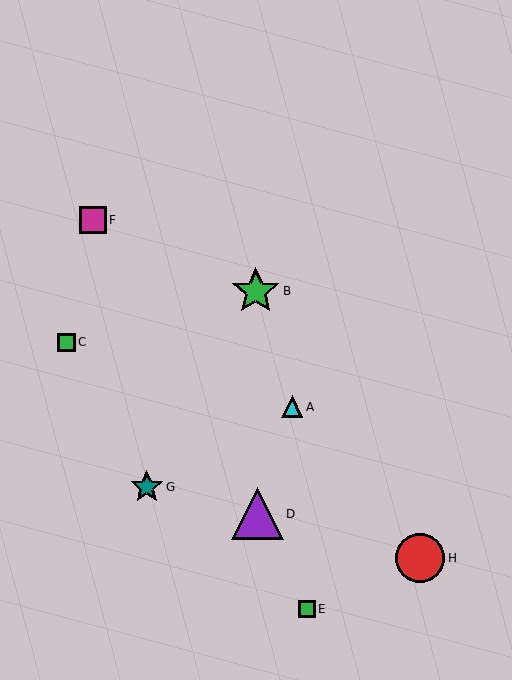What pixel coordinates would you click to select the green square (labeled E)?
Click at (307, 609) to select the green square E.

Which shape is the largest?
The purple triangle (labeled D) is the largest.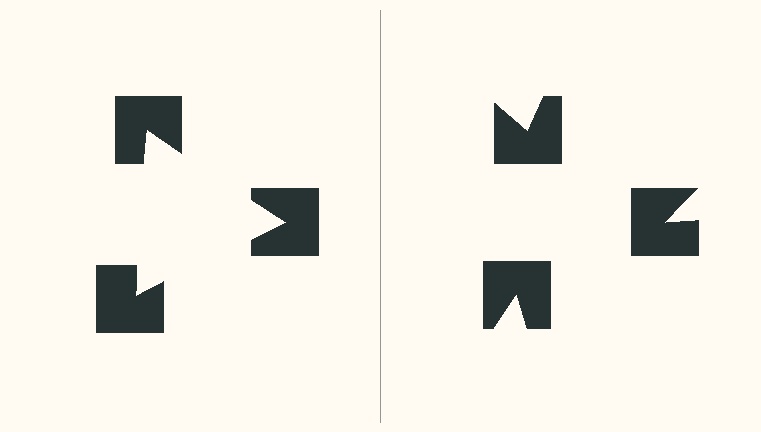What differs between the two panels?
The notched squares are positioned identically on both sides; only the wedge orientations differ. On the left they align to a triangle; on the right they are misaligned.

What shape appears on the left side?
An illusory triangle.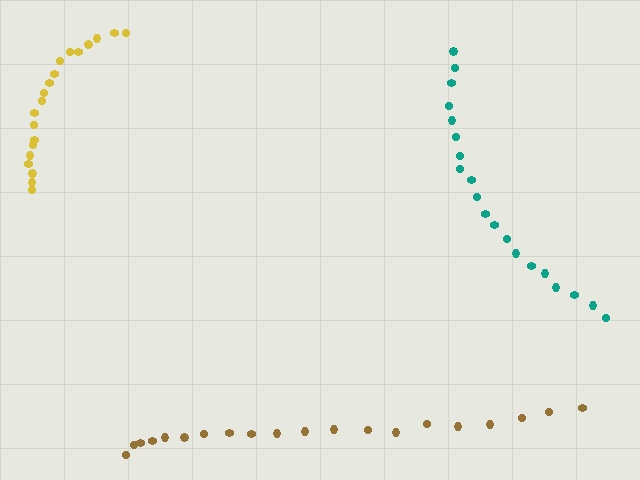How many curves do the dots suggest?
There are 3 distinct paths.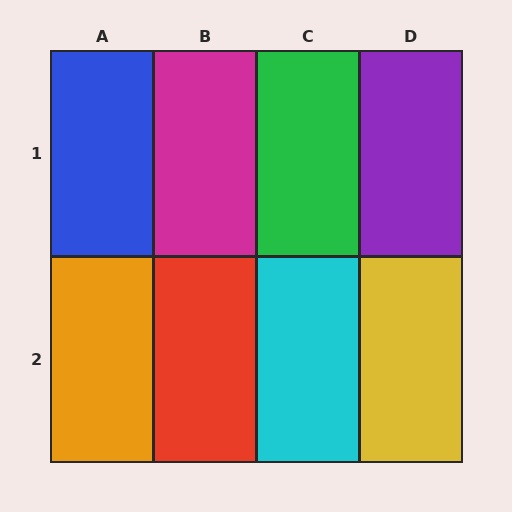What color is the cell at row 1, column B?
Magenta.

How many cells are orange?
1 cell is orange.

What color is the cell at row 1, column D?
Purple.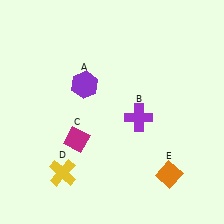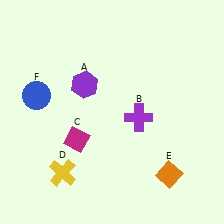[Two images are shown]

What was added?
A blue circle (F) was added in Image 2.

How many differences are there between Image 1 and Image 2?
There is 1 difference between the two images.